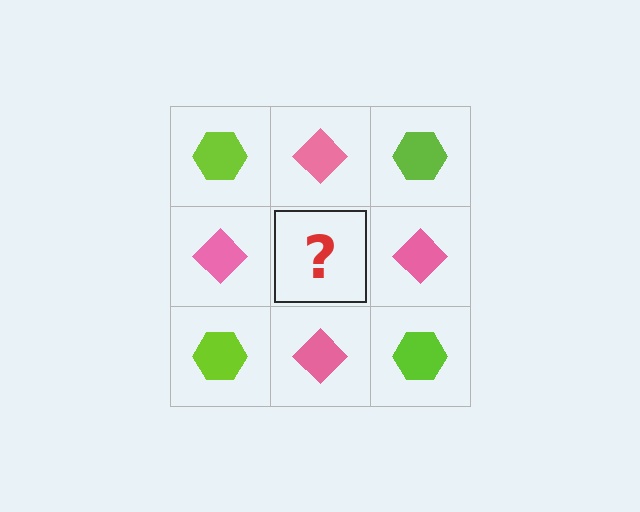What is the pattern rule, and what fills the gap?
The rule is that it alternates lime hexagon and pink diamond in a checkerboard pattern. The gap should be filled with a lime hexagon.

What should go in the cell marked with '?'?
The missing cell should contain a lime hexagon.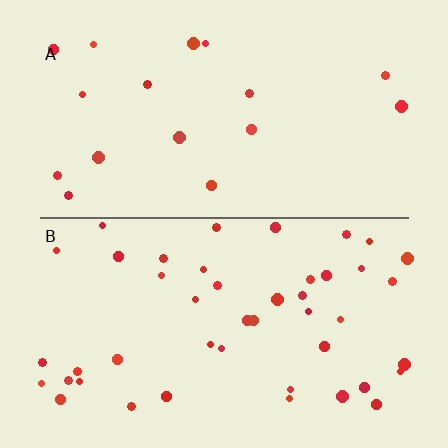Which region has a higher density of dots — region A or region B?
B (the bottom).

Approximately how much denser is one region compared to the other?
Approximately 2.6× — region B over region A.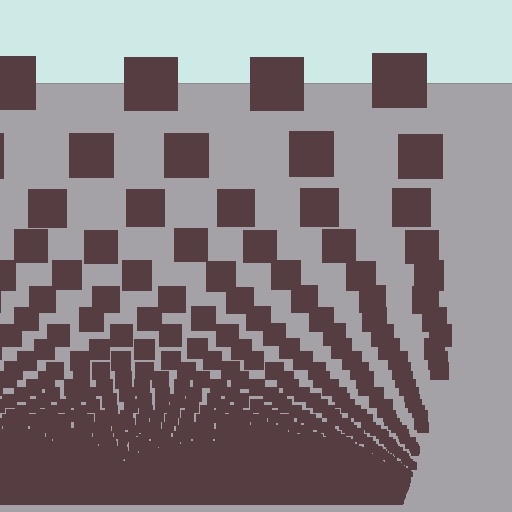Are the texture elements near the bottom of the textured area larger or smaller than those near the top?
Smaller. The gradient is inverted — elements near the bottom are smaller and denser.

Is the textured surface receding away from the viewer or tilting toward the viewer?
The surface appears to tilt toward the viewer. Texture elements get larger and sparser toward the top.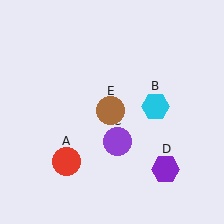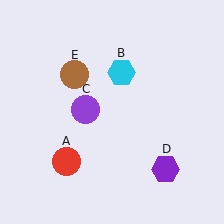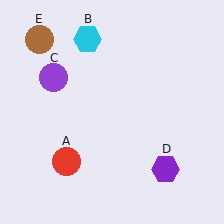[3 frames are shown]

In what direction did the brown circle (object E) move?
The brown circle (object E) moved up and to the left.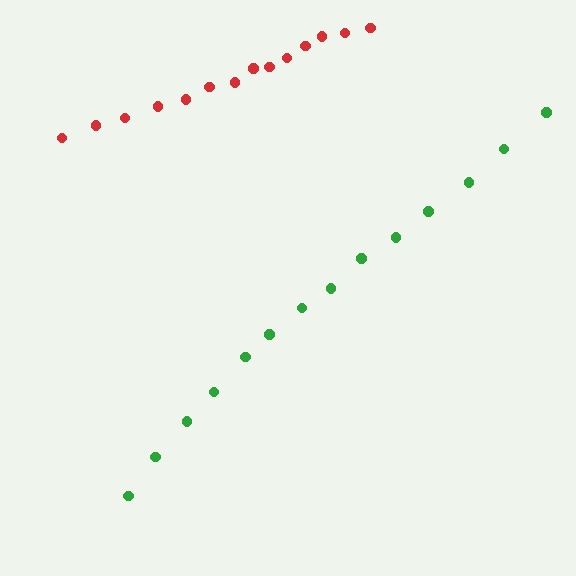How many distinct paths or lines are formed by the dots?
There are 2 distinct paths.